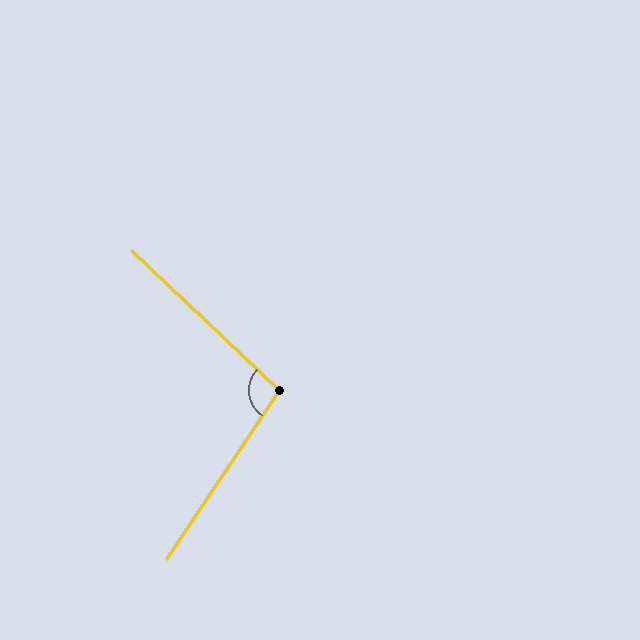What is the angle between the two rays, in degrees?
Approximately 100 degrees.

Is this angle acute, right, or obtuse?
It is obtuse.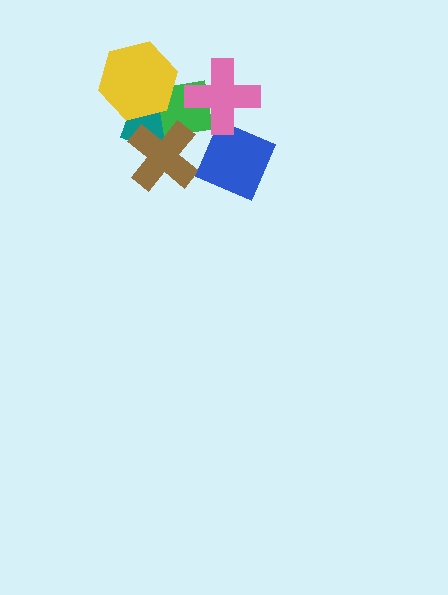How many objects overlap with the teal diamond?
3 objects overlap with the teal diamond.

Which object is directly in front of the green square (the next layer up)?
The brown cross is directly in front of the green square.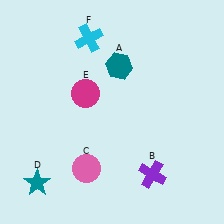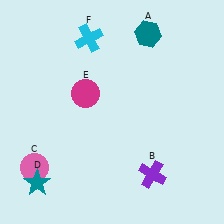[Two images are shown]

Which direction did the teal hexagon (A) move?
The teal hexagon (A) moved up.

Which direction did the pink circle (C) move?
The pink circle (C) moved left.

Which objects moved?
The objects that moved are: the teal hexagon (A), the pink circle (C).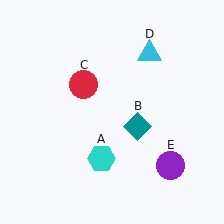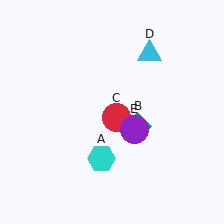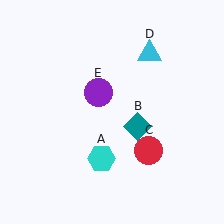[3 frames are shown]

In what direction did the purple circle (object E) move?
The purple circle (object E) moved up and to the left.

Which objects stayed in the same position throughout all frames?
Cyan hexagon (object A) and teal diamond (object B) and cyan triangle (object D) remained stationary.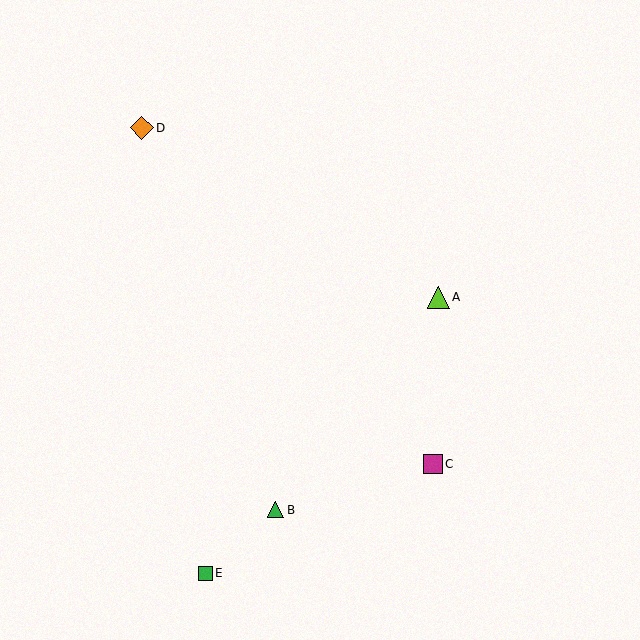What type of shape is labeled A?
Shape A is a lime triangle.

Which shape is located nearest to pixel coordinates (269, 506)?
The green triangle (labeled B) at (276, 510) is nearest to that location.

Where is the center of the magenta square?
The center of the magenta square is at (433, 464).